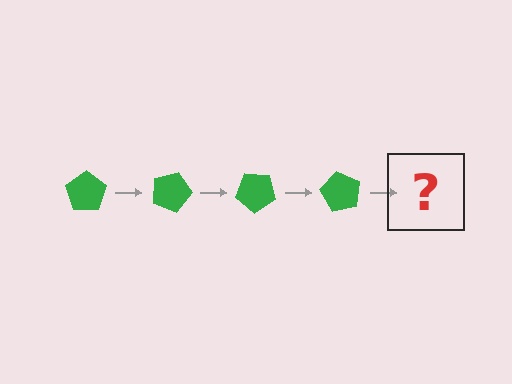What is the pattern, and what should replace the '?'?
The pattern is that the pentagon rotates 20 degrees each step. The '?' should be a green pentagon rotated 80 degrees.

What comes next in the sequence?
The next element should be a green pentagon rotated 80 degrees.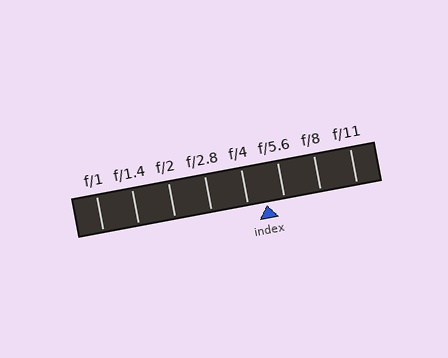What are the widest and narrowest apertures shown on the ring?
The widest aperture shown is f/1 and the narrowest is f/11.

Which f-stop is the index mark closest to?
The index mark is closest to f/5.6.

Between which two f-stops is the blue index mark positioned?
The index mark is between f/4 and f/5.6.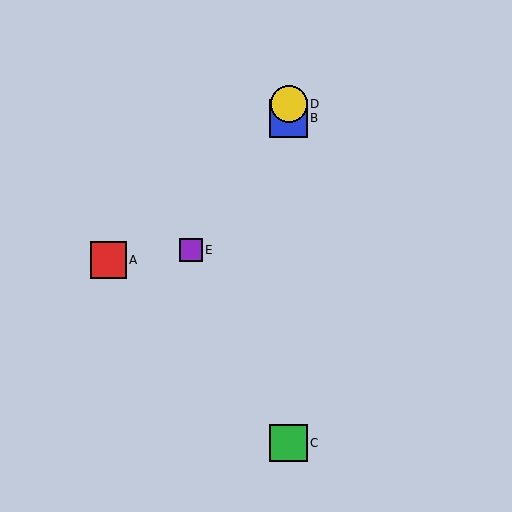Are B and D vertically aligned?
Yes, both are at x≈289.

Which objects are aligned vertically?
Objects B, C, D are aligned vertically.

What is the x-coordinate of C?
Object C is at x≈289.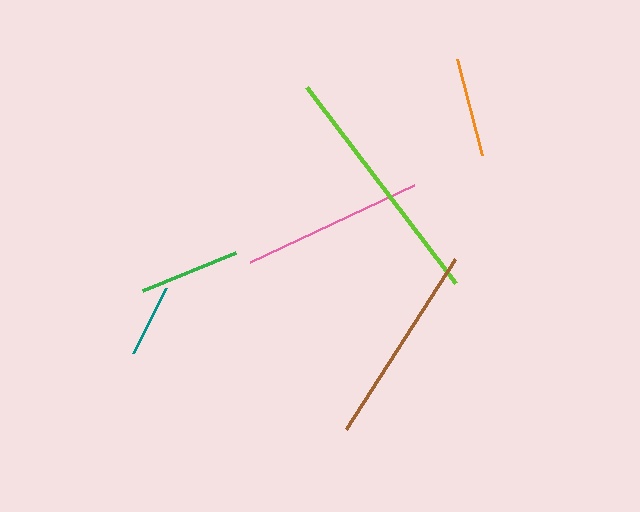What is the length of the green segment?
The green segment is approximately 100 pixels long.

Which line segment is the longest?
The lime line is the longest at approximately 245 pixels.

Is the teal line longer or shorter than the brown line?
The brown line is longer than the teal line.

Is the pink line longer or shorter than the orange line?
The pink line is longer than the orange line.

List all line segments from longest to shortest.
From longest to shortest: lime, brown, pink, orange, green, teal.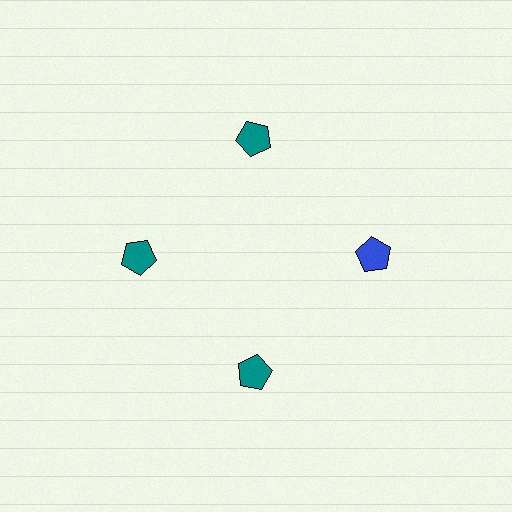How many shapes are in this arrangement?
There are 4 shapes arranged in a ring pattern.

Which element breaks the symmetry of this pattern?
The blue pentagon at roughly the 3 o'clock position breaks the symmetry. All other shapes are teal pentagons.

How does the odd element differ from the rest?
It has a different color: blue instead of teal.